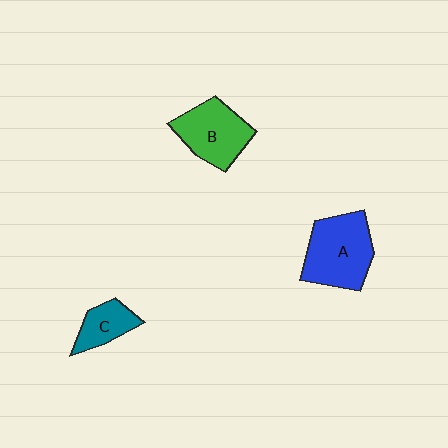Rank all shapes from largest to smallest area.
From largest to smallest: A (blue), B (green), C (teal).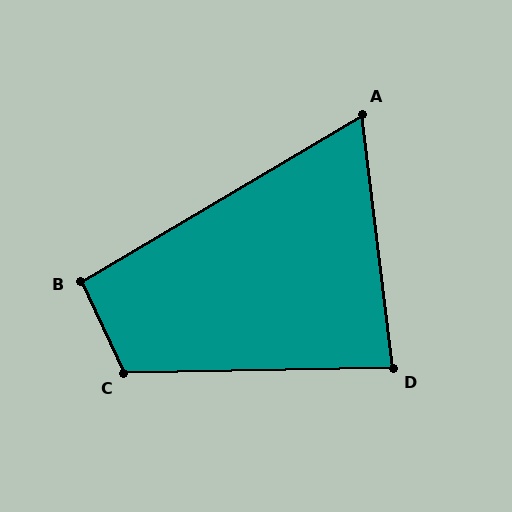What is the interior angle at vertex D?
Approximately 84 degrees (acute).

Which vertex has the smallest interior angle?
A, at approximately 66 degrees.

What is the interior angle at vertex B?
Approximately 96 degrees (obtuse).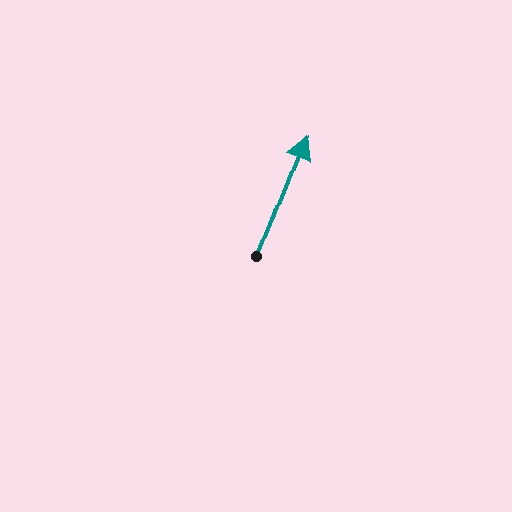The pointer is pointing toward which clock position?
Roughly 1 o'clock.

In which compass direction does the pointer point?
North.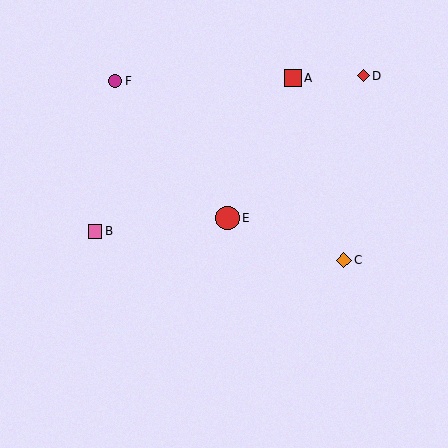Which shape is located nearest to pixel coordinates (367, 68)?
The red diamond (labeled D) at (363, 76) is nearest to that location.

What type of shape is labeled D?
Shape D is a red diamond.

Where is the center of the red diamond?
The center of the red diamond is at (363, 76).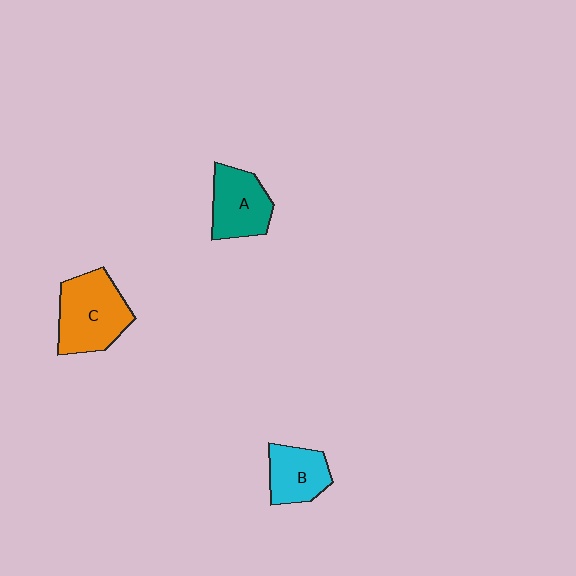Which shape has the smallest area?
Shape B (cyan).